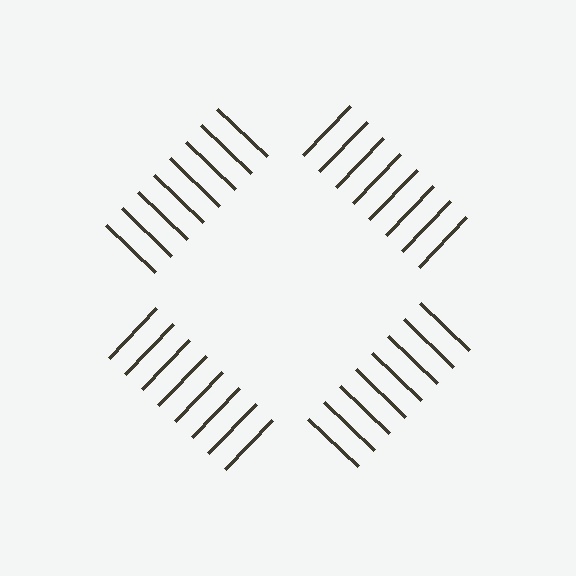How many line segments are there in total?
32 — 8 along each of the 4 edges.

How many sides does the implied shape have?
4 sides — the line-ends trace a square.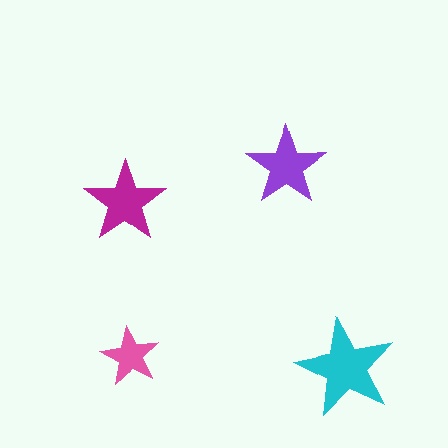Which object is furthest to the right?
The cyan star is rightmost.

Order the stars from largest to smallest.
the cyan one, the magenta one, the purple one, the pink one.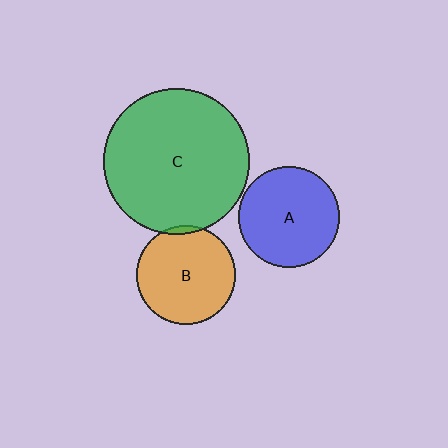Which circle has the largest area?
Circle C (green).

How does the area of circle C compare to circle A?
Approximately 2.1 times.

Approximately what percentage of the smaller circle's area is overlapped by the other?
Approximately 5%.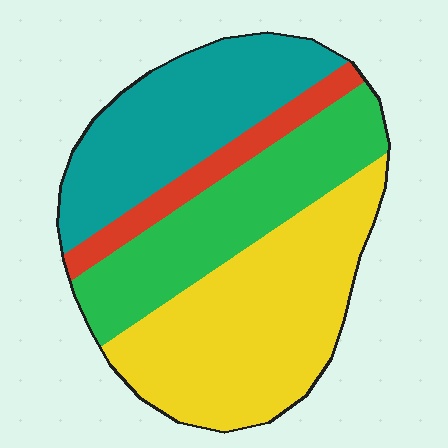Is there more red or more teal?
Teal.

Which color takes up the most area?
Yellow, at roughly 40%.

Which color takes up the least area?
Red, at roughly 10%.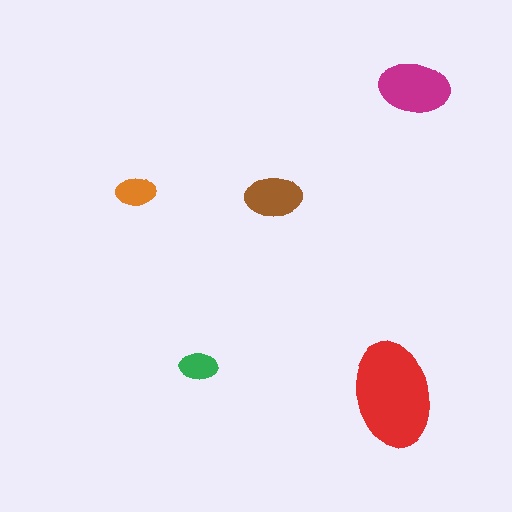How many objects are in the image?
There are 5 objects in the image.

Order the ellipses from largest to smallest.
the red one, the magenta one, the brown one, the orange one, the green one.